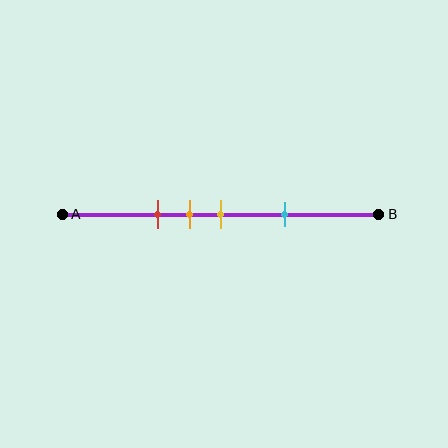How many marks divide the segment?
There are 4 marks dividing the segment.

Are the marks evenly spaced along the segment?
No, the marks are not evenly spaced.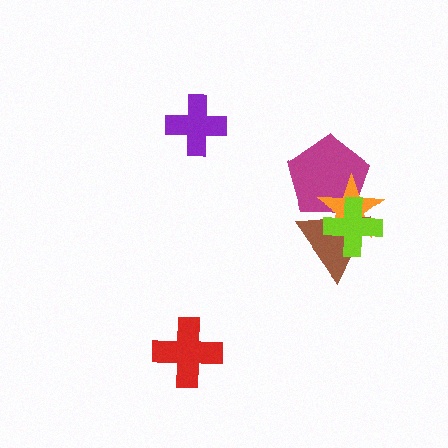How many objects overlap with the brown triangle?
3 objects overlap with the brown triangle.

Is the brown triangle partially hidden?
Yes, it is partially covered by another shape.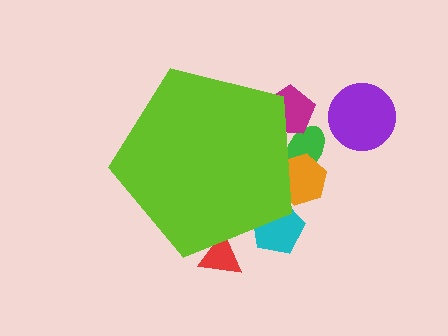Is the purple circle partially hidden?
No, the purple circle is fully visible.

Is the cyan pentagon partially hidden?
Yes, the cyan pentagon is partially hidden behind the lime pentagon.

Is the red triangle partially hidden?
Yes, the red triangle is partially hidden behind the lime pentagon.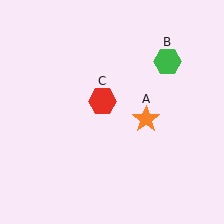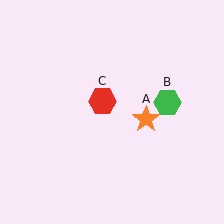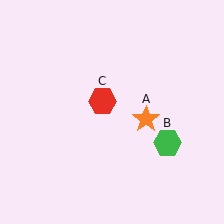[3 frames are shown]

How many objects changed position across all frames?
1 object changed position: green hexagon (object B).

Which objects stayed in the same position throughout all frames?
Orange star (object A) and red hexagon (object C) remained stationary.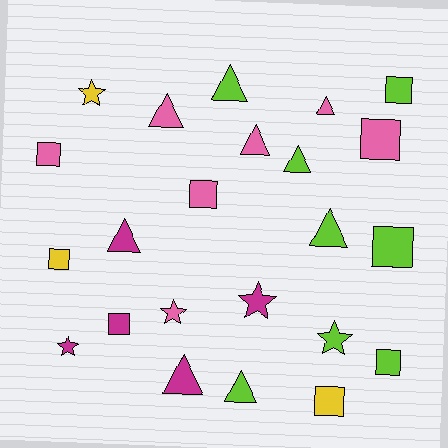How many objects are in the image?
There are 23 objects.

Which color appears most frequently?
Lime, with 8 objects.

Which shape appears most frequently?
Square, with 9 objects.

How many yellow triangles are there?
There are no yellow triangles.